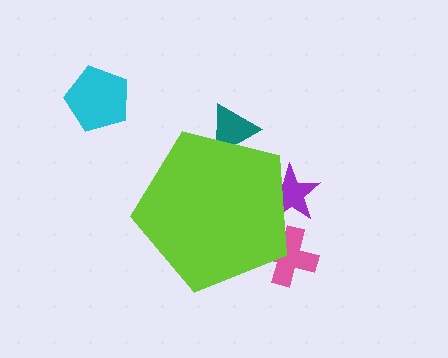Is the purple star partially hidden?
Yes, the purple star is partially hidden behind the lime pentagon.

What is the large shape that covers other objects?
A lime pentagon.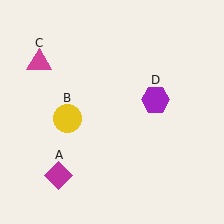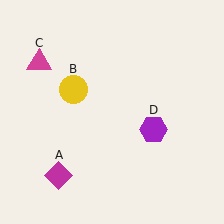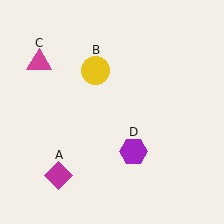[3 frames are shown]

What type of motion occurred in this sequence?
The yellow circle (object B), purple hexagon (object D) rotated clockwise around the center of the scene.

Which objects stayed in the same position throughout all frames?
Magenta diamond (object A) and magenta triangle (object C) remained stationary.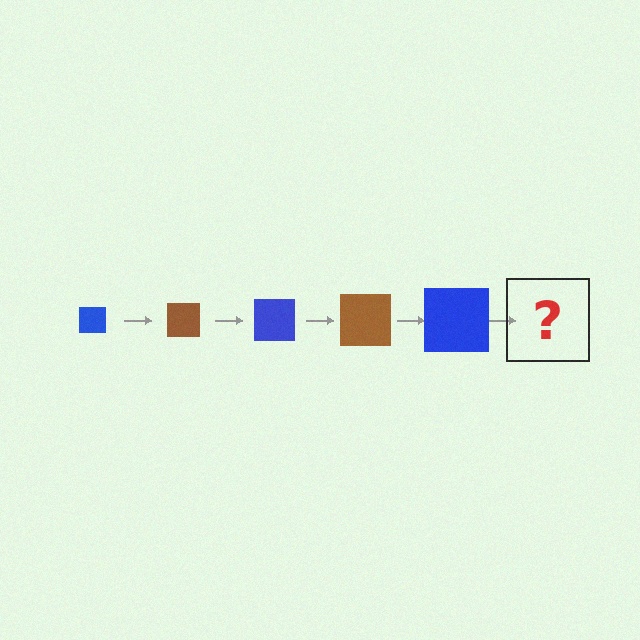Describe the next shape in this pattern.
It should be a brown square, larger than the previous one.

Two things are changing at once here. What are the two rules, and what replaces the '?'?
The two rules are that the square grows larger each step and the color cycles through blue and brown. The '?' should be a brown square, larger than the previous one.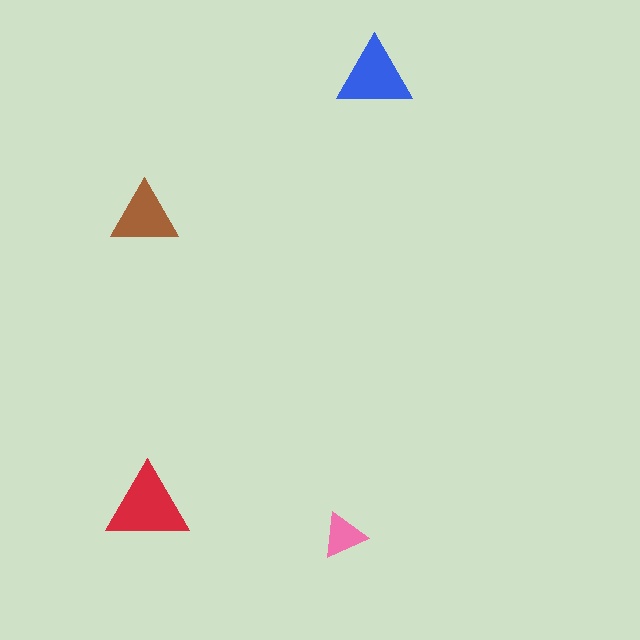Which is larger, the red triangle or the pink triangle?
The red one.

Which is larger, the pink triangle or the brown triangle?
The brown one.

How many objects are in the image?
There are 4 objects in the image.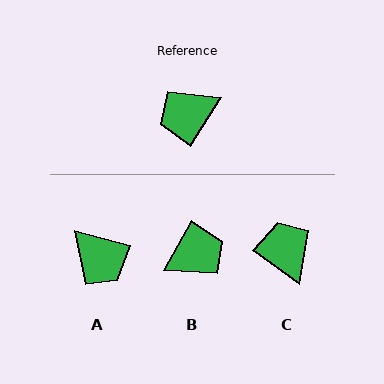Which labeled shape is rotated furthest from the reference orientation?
B, about 177 degrees away.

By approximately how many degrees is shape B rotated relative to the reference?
Approximately 177 degrees clockwise.